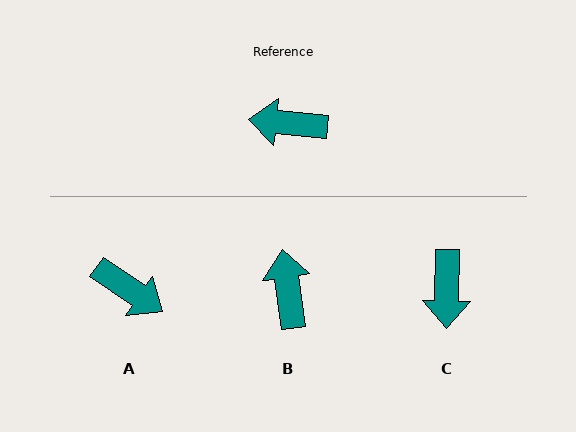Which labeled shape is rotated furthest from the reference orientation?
A, about 152 degrees away.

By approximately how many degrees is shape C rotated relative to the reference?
Approximately 95 degrees counter-clockwise.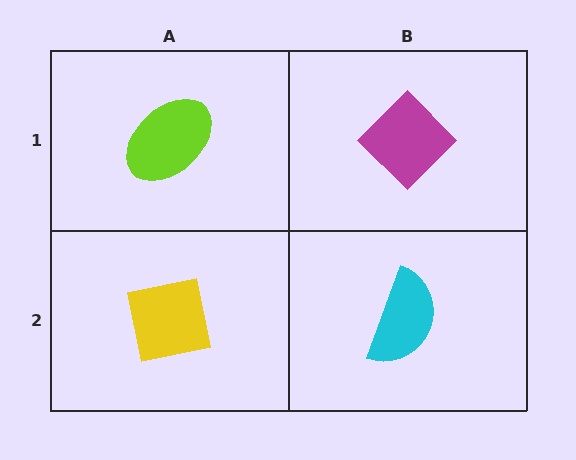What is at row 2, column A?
A yellow square.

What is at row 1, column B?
A magenta diamond.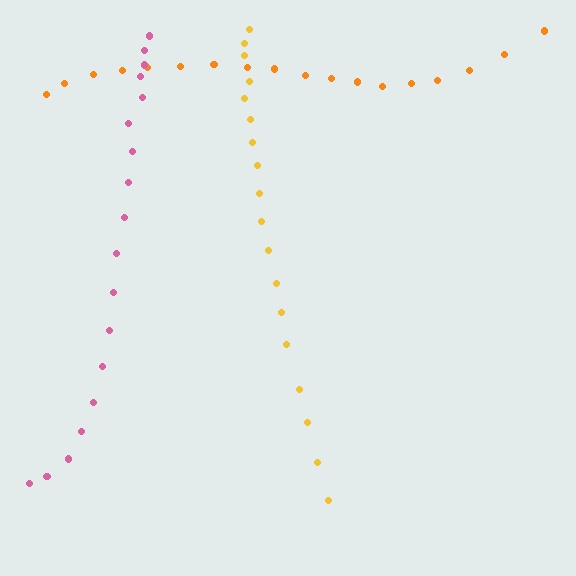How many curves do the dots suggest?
There are 3 distinct paths.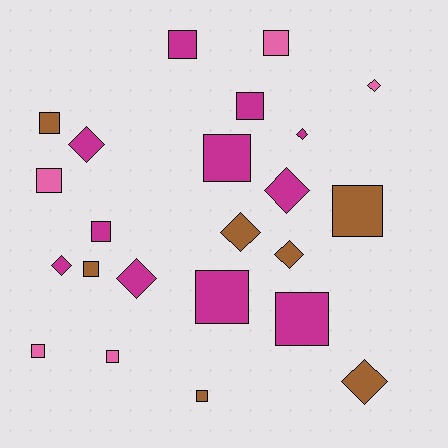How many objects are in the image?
There are 23 objects.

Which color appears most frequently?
Magenta, with 11 objects.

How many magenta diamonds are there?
There are 5 magenta diamonds.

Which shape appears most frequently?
Square, with 14 objects.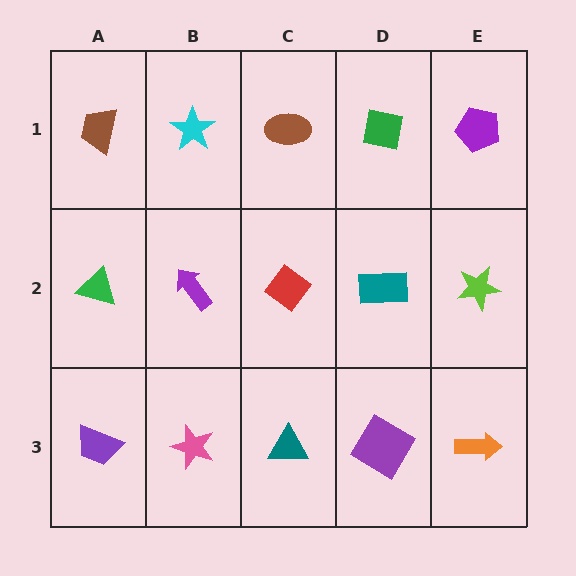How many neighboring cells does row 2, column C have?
4.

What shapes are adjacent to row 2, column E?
A purple pentagon (row 1, column E), an orange arrow (row 3, column E), a teal rectangle (row 2, column D).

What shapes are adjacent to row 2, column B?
A cyan star (row 1, column B), a pink star (row 3, column B), a green triangle (row 2, column A), a red diamond (row 2, column C).